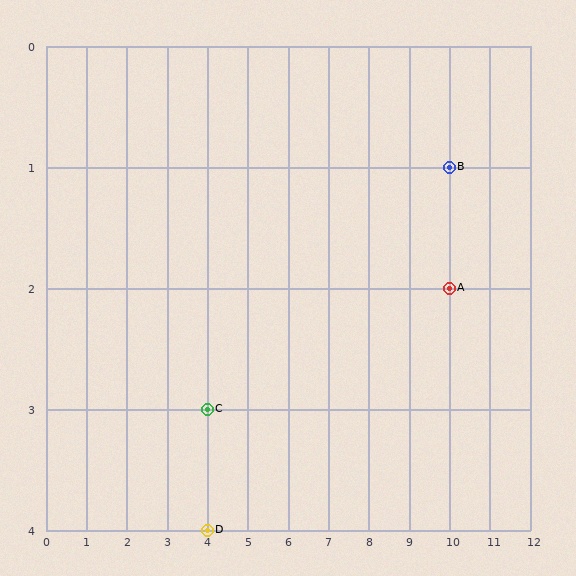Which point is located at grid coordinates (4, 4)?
Point D is at (4, 4).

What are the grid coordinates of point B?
Point B is at grid coordinates (10, 1).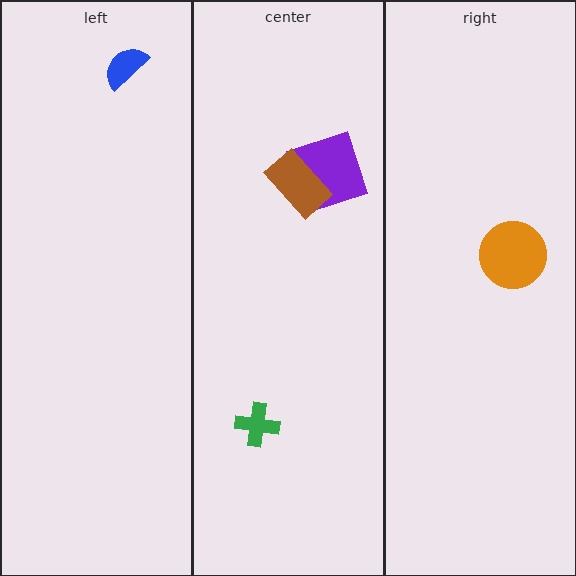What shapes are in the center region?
The green cross, the purple square, the brown rectangle.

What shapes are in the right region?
The orange circle.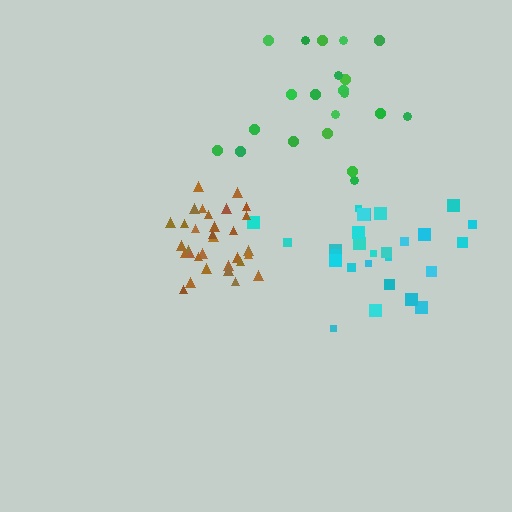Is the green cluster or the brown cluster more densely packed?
Brown.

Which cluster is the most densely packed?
Brown.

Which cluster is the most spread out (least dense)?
Green.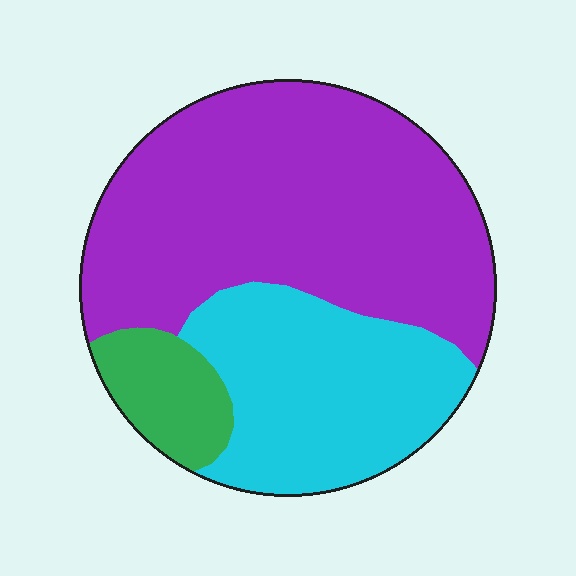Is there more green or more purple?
Purple.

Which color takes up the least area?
Green, at roughly 10%.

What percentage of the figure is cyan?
Cyan covers around 30% of the figure.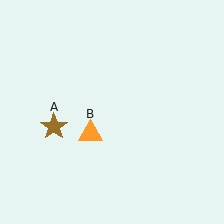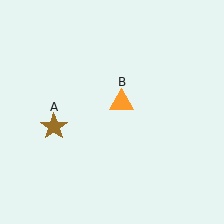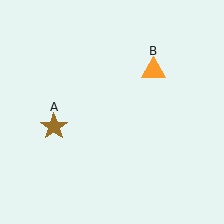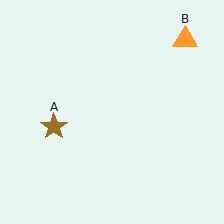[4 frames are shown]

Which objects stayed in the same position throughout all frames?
Brown star (object A) remained stationary.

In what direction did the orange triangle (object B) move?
The orange triangle (object B) moved up and to the right.